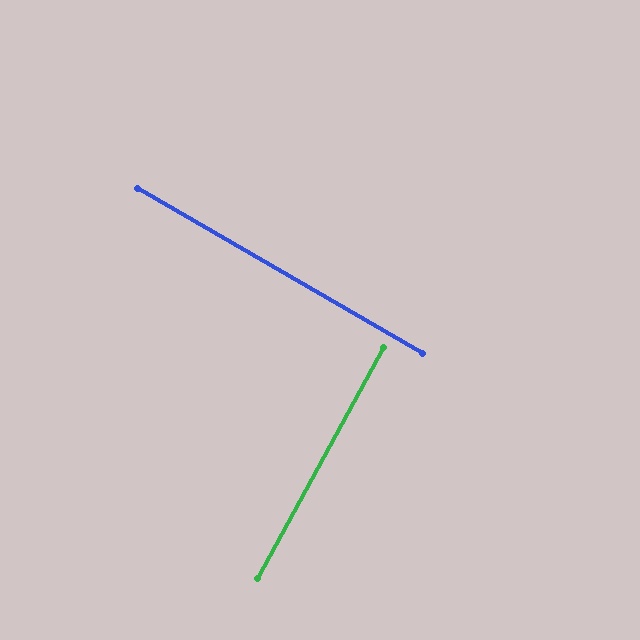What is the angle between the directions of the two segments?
Approximately 89 degrees.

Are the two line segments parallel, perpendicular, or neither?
Perpendicular — they meet at approximately 89°.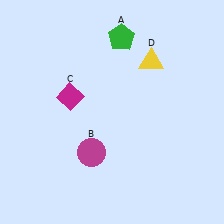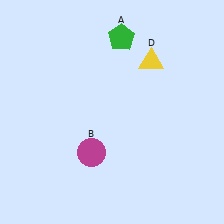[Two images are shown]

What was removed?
The magenta diamond (C) was removed in Image 2.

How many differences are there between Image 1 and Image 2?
There is 1 difference between the two images.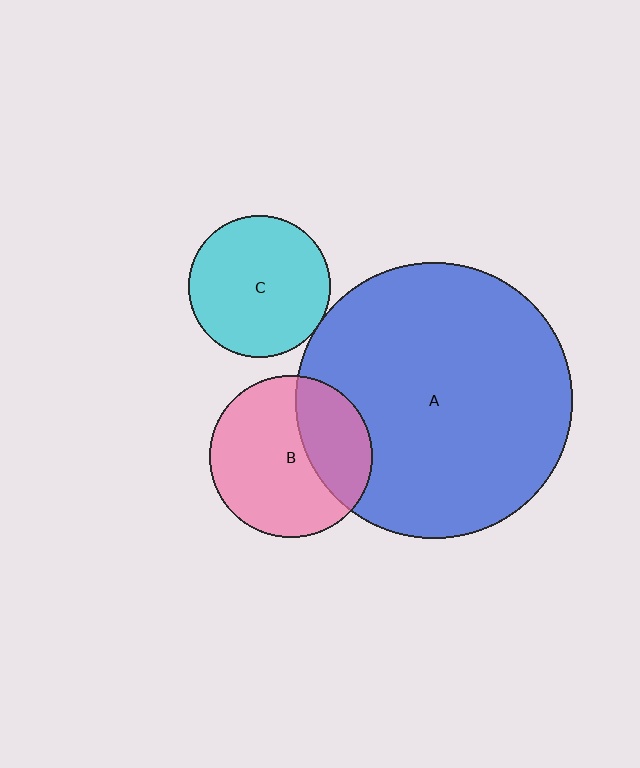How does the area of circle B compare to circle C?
Approximately 1.3 times.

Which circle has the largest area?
Circle A (blue).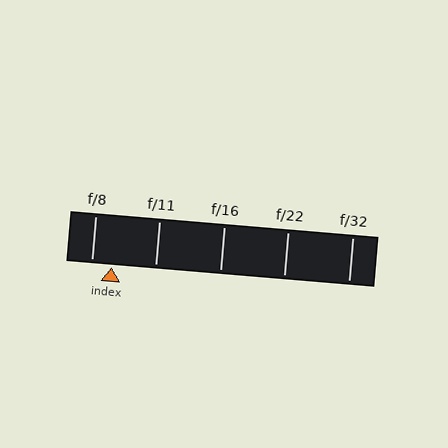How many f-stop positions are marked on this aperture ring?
There are 5 f-stop positions marked.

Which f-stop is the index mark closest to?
The index mark is closest to f/8.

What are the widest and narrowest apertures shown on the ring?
The widest aperture shown is f/8 and the narrowest is f/32.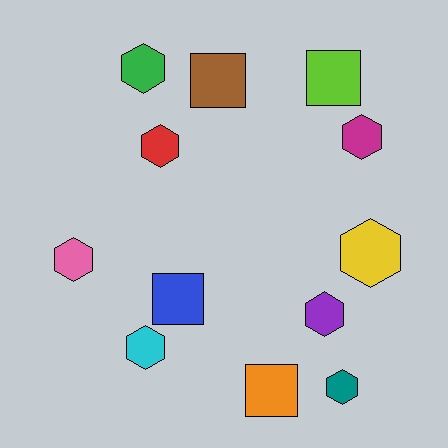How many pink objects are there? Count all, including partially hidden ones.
There is 1 pink object.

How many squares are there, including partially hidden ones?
There are 4 squares.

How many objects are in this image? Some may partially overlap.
There are 12 objects.